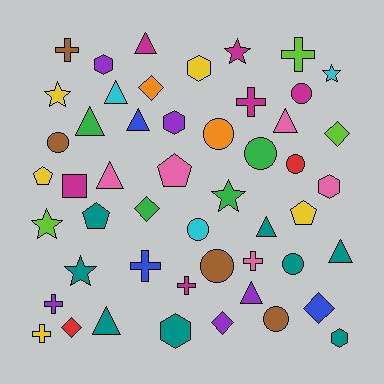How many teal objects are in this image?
There are 8 teal objects.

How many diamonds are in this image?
There are 6 diamonds.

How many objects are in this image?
There are 50 objects.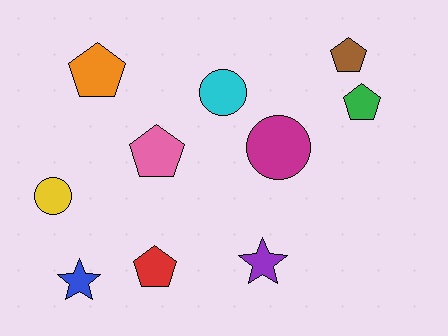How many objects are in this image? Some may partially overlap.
There are 10 objects.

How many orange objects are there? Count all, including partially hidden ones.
There is 1 orange object.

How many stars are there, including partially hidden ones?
There are 2 stars.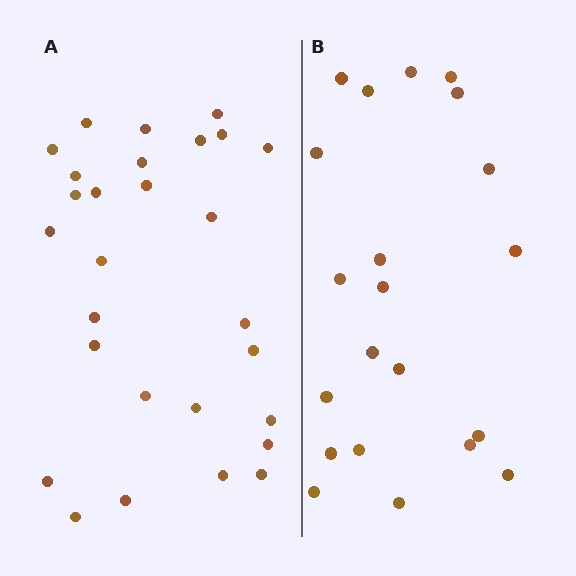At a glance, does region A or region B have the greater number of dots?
Region A (the left region) has more dots.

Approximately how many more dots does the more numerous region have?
Region A has roughly 8 or so more dots than region B.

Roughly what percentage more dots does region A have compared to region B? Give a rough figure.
About 35% more.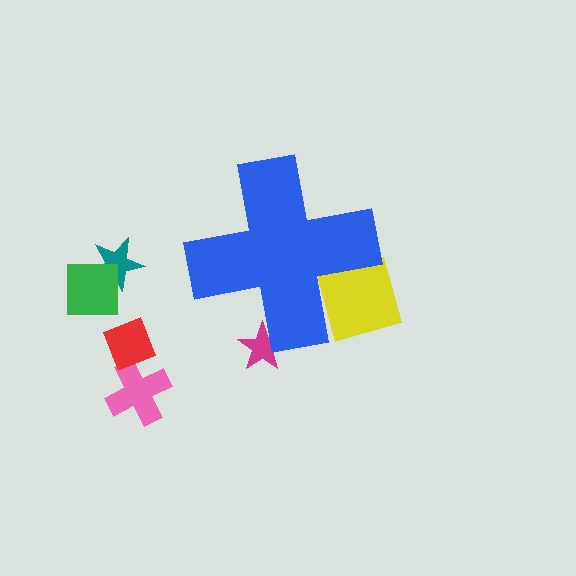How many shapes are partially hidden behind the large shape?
2 shapes are partially hidden.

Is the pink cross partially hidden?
No, the pink cross is fully visible.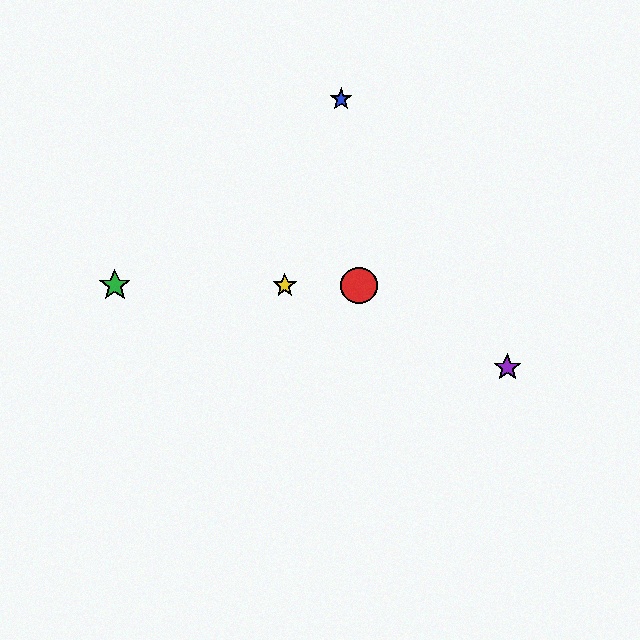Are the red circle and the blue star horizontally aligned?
No, the red circle is at y≈286 and the blue star is at y≈99.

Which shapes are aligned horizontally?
The red circle, the green star, the yellow star are aligned horizontally.